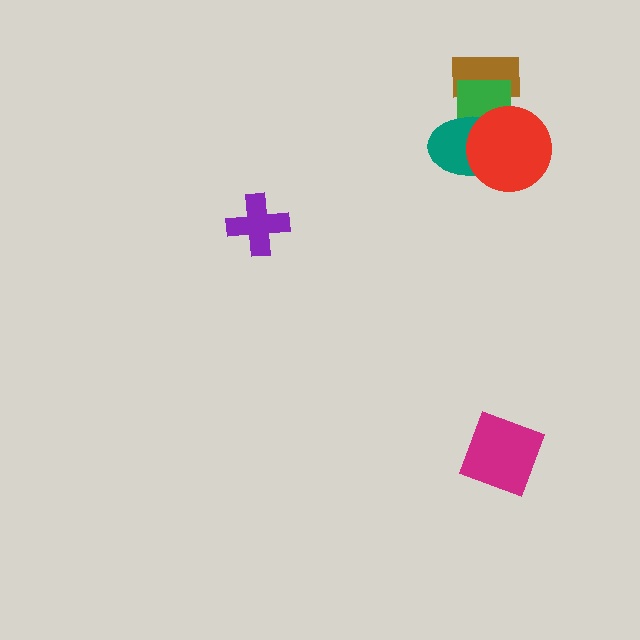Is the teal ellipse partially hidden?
Yes, it is partially covered by another shape.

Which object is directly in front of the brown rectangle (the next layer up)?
The green square is directly in front of the brown rectangle.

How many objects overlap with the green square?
3 objects overlap with the green square.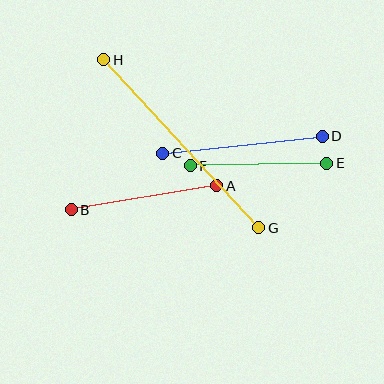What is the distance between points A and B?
The distance is approximately 148 pixels.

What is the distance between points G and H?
The distance is approximately 229 pixels.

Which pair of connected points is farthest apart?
Points G and H are farthest apart.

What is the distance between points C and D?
The distance is approximately 160 pixels.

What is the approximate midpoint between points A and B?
The midpoint is at approximately (144, 198) pixels.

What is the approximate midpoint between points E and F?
The midpoint is at approximately (258, 164) pixels.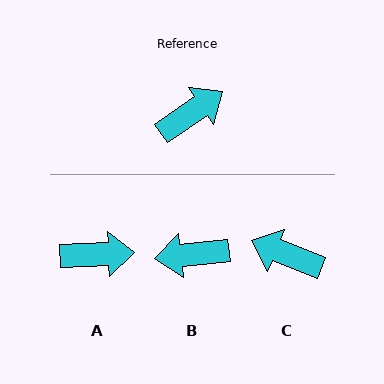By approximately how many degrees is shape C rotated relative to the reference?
Approximately 124 degrees counter-clockwise.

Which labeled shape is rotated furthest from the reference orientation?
B, about 152 degrees away.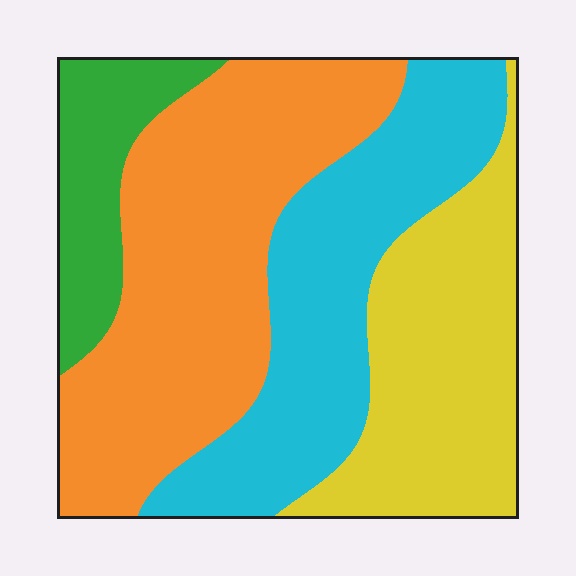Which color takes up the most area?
Orange, at roughly 35%.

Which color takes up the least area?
Green, at roughly 10%.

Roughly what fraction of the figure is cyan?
Cyan takes up between a quarter and a half of the figure.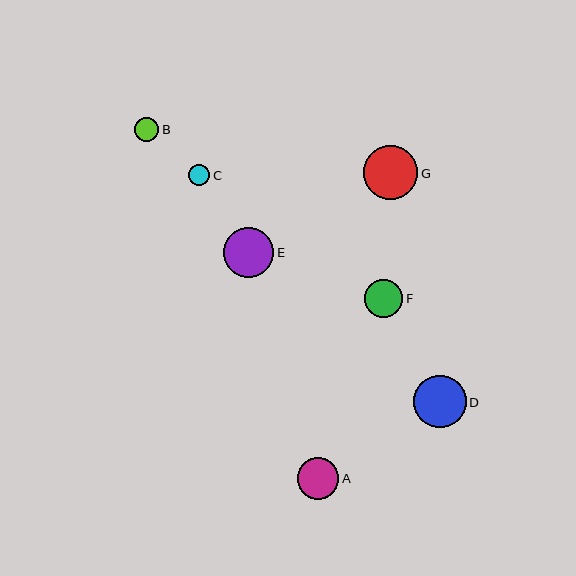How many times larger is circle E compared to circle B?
Circle E is approximately 2.1 times the size of circle B.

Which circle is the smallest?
Circle C is the smallest with a size of approximately 21 pixels.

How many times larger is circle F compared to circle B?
Circle F is approximately 1.6 times the size of circle B.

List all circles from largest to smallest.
From largest to smallest: G, D, E, A, F, B, C.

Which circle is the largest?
Circle G is the largest with a size of approximately 54 pixels.